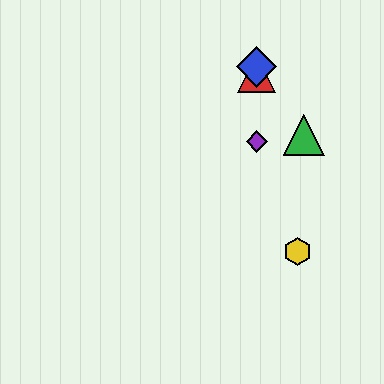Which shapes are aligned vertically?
The red triangle, the blue diamond, the purple diamond are aligned vertically.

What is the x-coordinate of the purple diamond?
The purple diamond is at x≈257.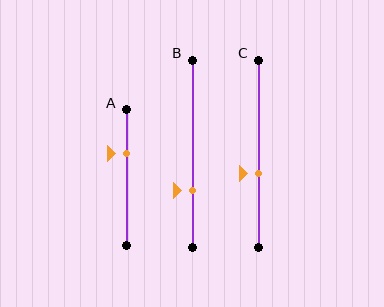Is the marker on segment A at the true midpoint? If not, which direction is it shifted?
No, the marker on segment A is shifted upward by about 17% of the segment length.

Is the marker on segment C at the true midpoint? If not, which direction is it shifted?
No, the marker on segment C is shifted downward by about 11% of the segment length.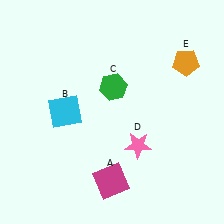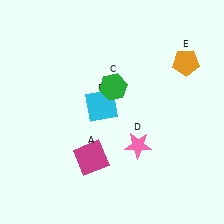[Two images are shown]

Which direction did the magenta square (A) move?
The magenta square (A) moved up.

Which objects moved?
The objects that moved are: the magenta square (A), the cyan square (B).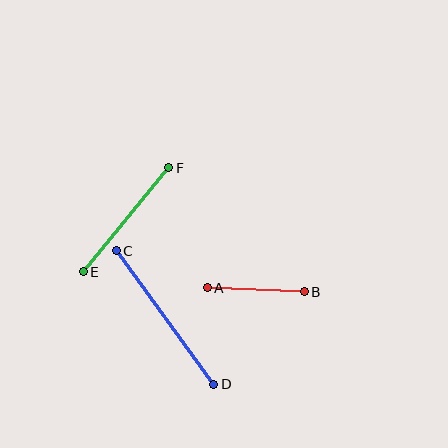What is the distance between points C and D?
The distance is approximately 166 pixels.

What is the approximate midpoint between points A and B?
The midpoint is at approximately (256, 290) pixels.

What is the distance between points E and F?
The distance is approximately 135 pixels.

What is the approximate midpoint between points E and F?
The midpoint is at approximately (126, 220) pixels.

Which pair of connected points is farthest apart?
Points C and D are farthest apart.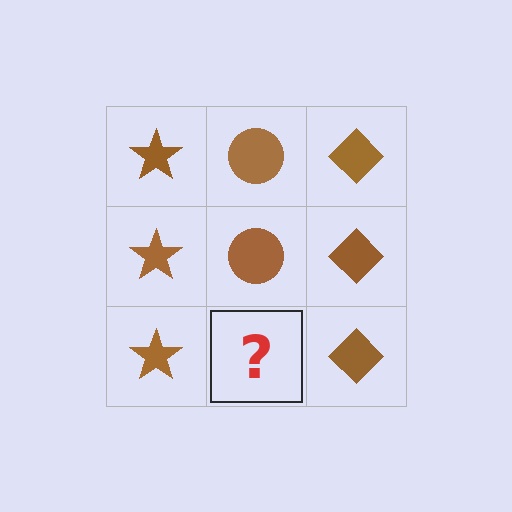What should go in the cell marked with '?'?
The missing cell should contain a brown circle.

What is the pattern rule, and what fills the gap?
The rule is that each column has a consistent shape. The gap should be filled with a brown circle.